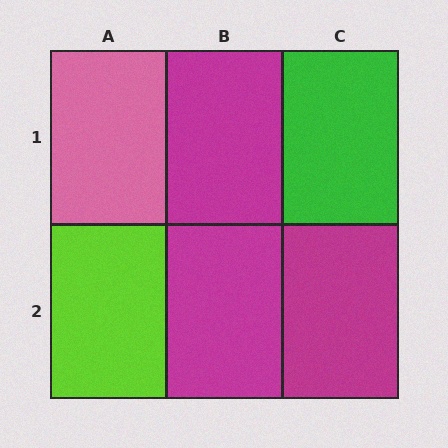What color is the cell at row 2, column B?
Magenta.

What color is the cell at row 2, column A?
Lime.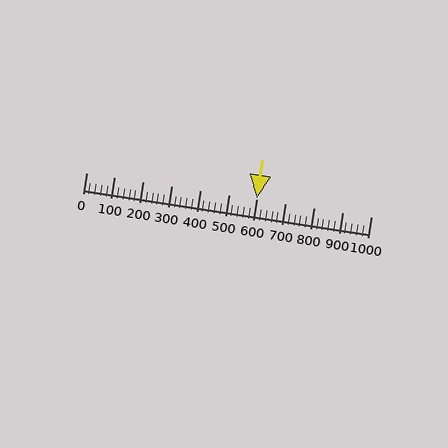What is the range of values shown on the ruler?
The ruler shows values from 0 to 1000.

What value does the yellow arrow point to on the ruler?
The yellow arrow points to approximately 600.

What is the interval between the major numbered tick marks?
The major tick marks are spaced 100 units apart.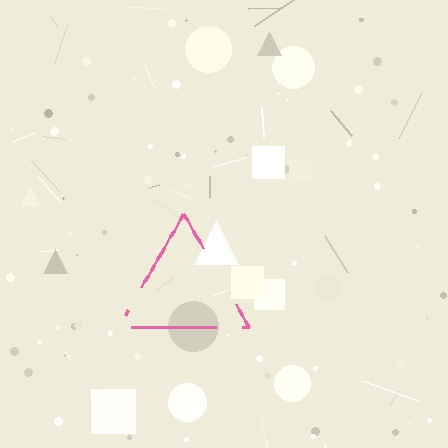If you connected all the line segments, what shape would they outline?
They would outline a triangle.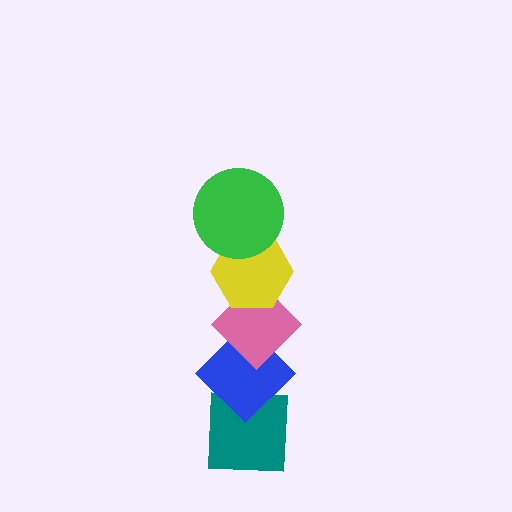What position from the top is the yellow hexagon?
The yellow hexagon is 2nd from the top.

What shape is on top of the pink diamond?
The yellow hexagon is on top of the pink diamond.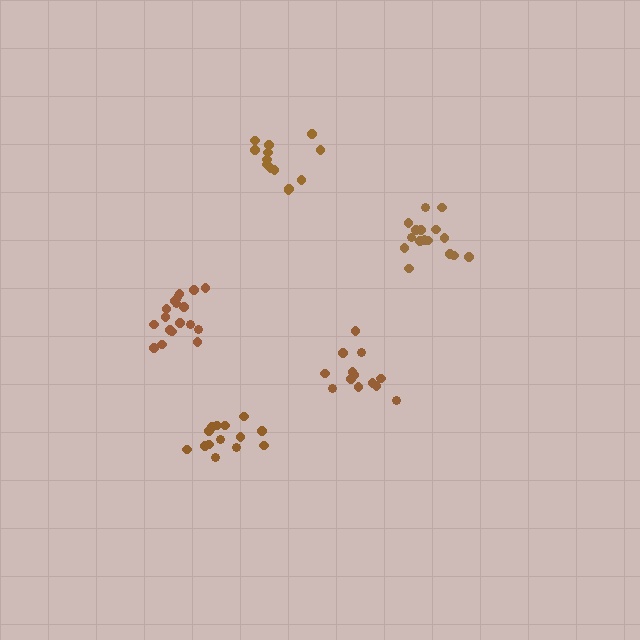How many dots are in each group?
Group 1: 13 dots, Group 2: 18 dots, Group 3: 16 dots, Group 4: 13 dots, Group 5: 14 dots (74 total).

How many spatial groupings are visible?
There are 5 spatial groupings.